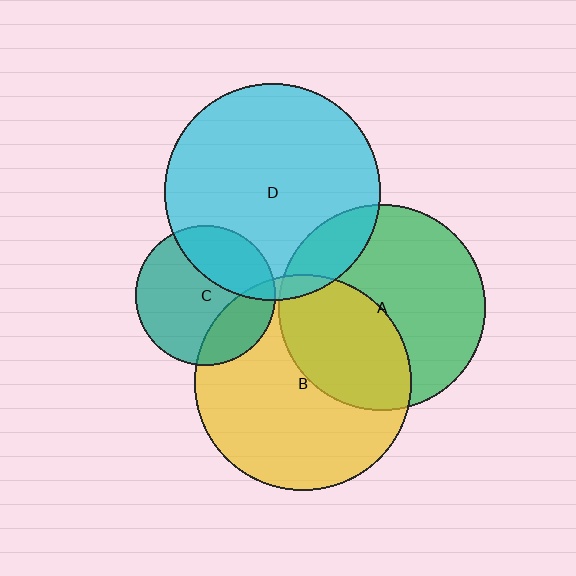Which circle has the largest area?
Circle D (cyan).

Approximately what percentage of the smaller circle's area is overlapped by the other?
Approximately 40%.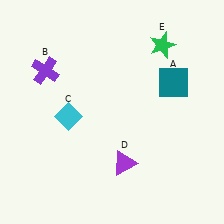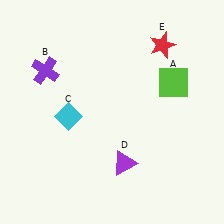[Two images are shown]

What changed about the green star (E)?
In Image 1, E is green. In Image 2, it changed to red.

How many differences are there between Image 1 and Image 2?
There are 2 differences between the two images.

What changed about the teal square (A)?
In Image 1, A is teal. In Image 2, it changed to lime.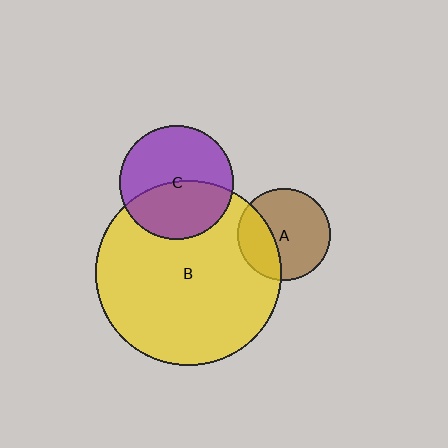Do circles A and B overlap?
Yes.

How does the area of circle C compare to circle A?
Approximately 1.5 times.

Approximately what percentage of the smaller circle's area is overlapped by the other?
Approximately 30%.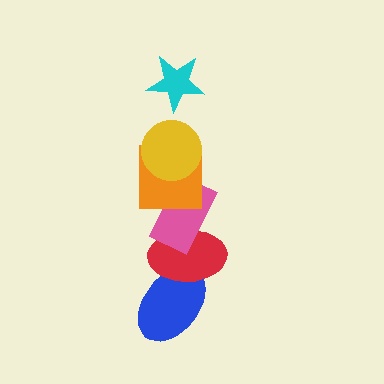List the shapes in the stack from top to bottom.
From top to bottom: the cyan star, the yellow circle, the orange square, the pink rectangle, the red ellipse, the blue ellipse.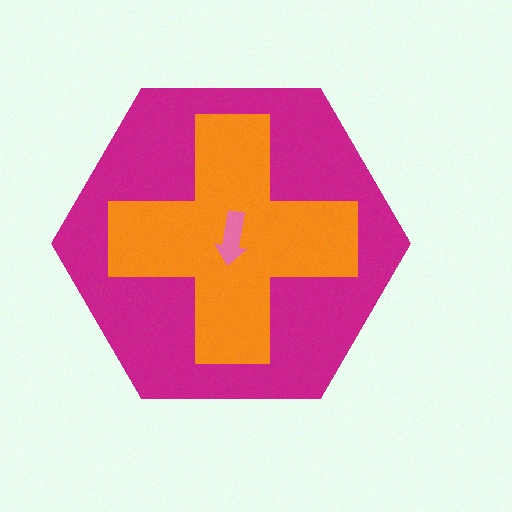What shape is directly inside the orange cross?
The pink arrow.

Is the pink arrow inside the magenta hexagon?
Yes.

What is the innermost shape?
The pink arrow.